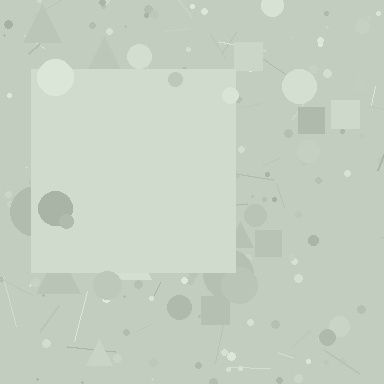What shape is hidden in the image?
A square is hidden in the image.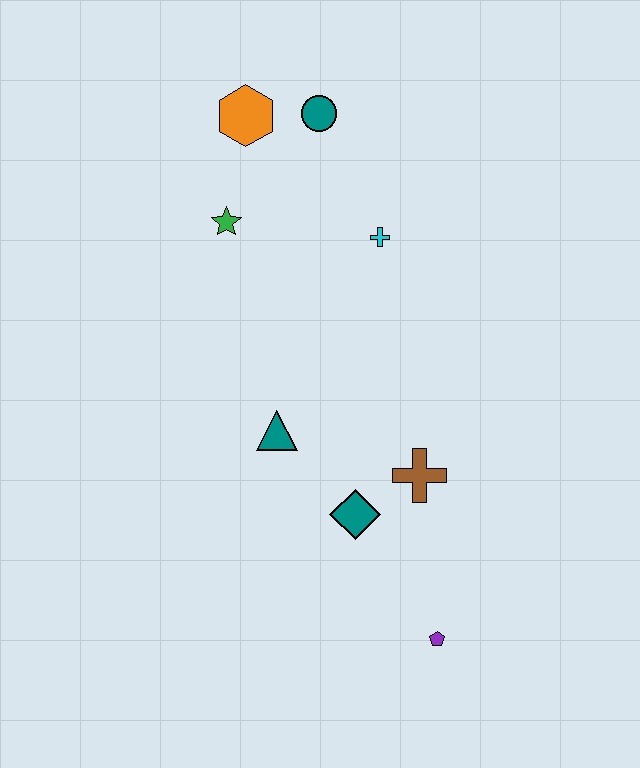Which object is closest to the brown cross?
The teal diamond is closest to the brown cross.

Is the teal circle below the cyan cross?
No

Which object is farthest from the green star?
The purple pentagon is farthest from the green star.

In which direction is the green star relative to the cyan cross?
The green star is to the left of the cyan cross.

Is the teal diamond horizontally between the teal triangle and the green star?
No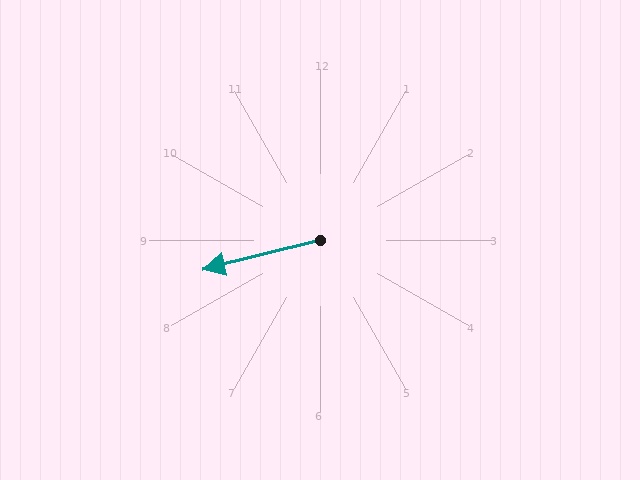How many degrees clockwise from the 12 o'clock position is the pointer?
Approximately 256 degrees.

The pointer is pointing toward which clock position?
Roughly 9 o'clock.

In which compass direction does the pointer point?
West.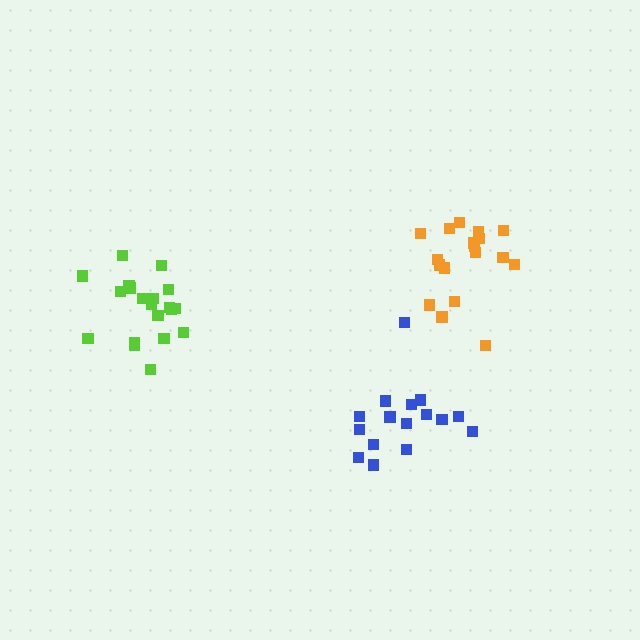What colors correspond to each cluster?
The clusters are colored: lime, orange, blue.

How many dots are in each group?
Group 1: 20 dots, Group 2: 18 dots, Group 3: 16 dots (54 total).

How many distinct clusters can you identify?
There are 3 distinct clusters.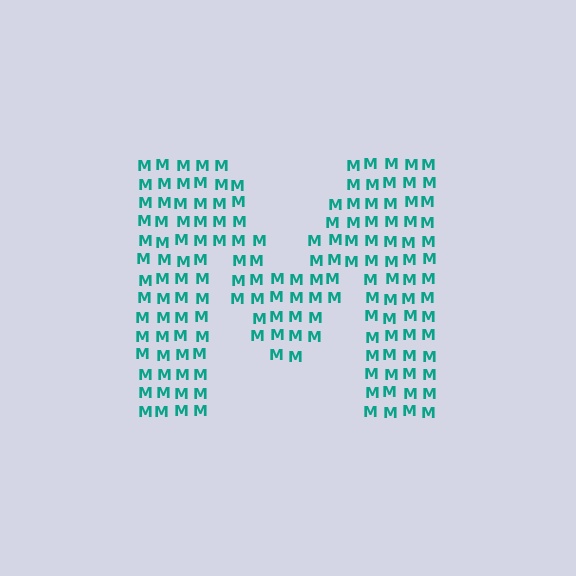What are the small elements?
The small elements are letter M's.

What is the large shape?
The large shape is the letter M.